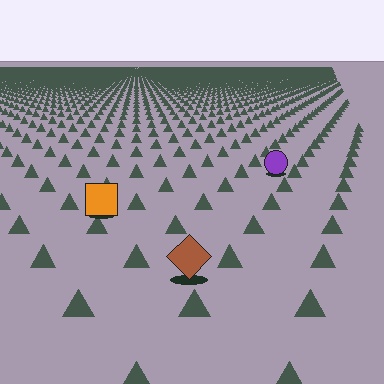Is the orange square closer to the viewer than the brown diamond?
No. The brown diamond is closer — you can tell from the texture gradient: the ground texture is coarser near it.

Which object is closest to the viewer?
The brown diamond is closest. The texture marks near it are larger and more spread out.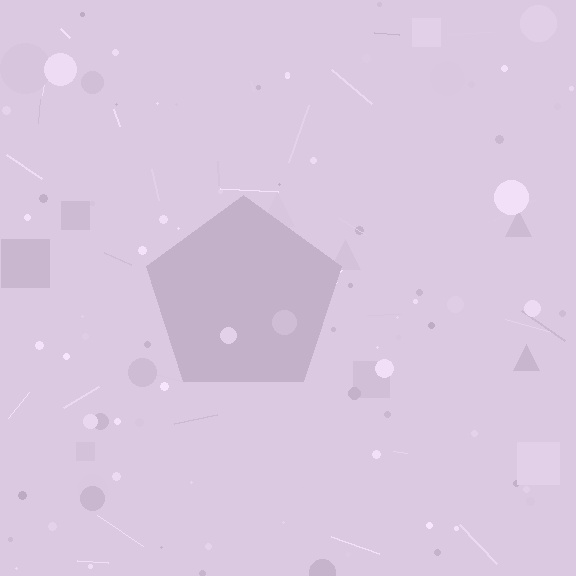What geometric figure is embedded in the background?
A pentagon is embedded in the background.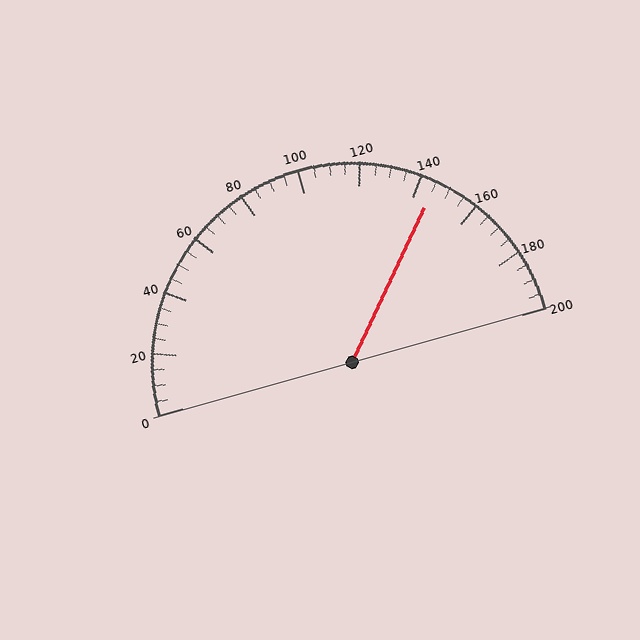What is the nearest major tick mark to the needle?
The nearest major tick mark is 140.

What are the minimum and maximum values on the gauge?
The gauge ranges from 0 to 200.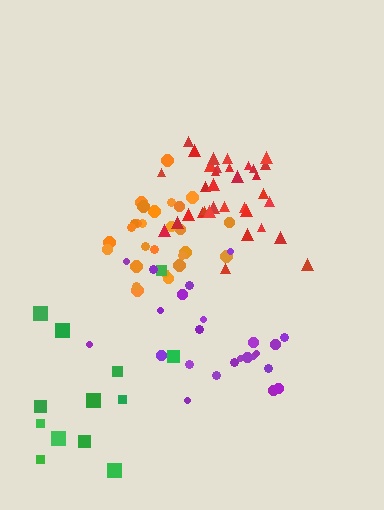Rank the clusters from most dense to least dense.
red, orange, purple, green.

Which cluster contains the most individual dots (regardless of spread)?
Red (34).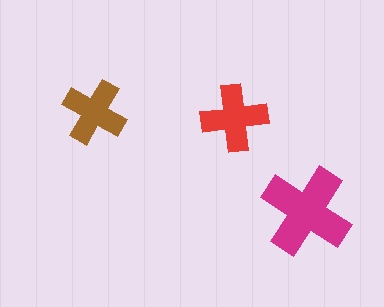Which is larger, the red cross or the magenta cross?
The magenta one.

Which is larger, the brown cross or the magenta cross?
The magenta one.